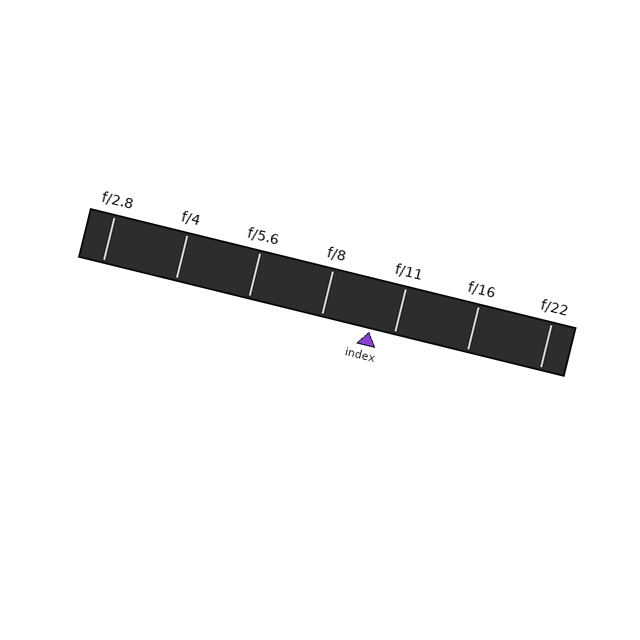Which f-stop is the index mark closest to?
The index mark is closest to f/11.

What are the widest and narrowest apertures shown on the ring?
The widest aperture shown is f/2.8 and the narrowest is f/22.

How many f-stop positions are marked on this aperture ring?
There are 7 f-stop positions marked.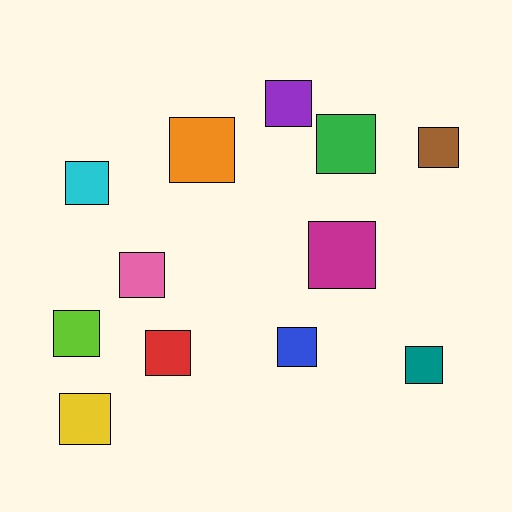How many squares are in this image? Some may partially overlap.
There are 12 squares.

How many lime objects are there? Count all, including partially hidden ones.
There is 1 lime object.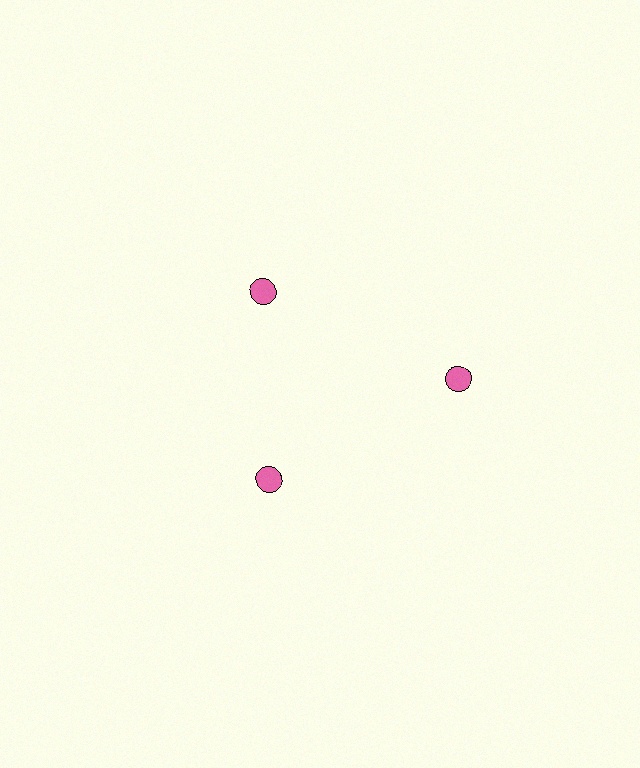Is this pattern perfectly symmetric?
No. The 3 pink circles are arranged in a ring, but one element near the 3 o'clock position is pushed outward from the center, breaking the 3-fold rotational symmetry.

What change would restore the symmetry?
The symmetry would be restored by moving it inward, back onto the ring so that all 3 circles sit at equal angles and equal distance from the center.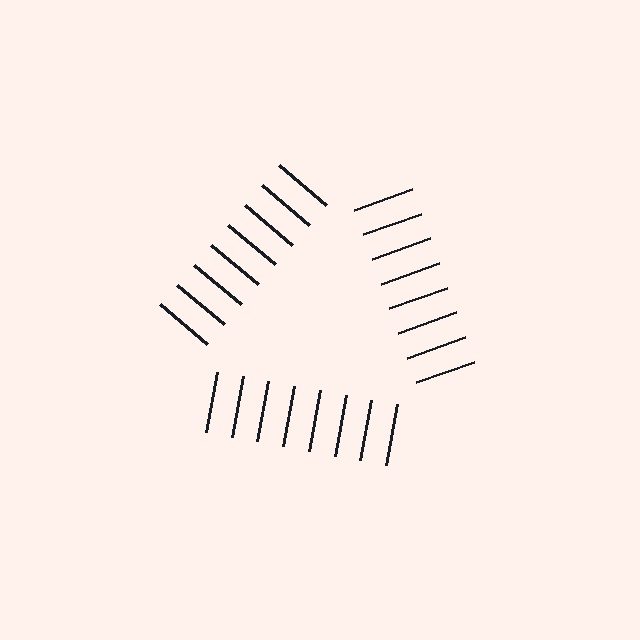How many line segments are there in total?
24 — 8 along each of the 3 edges.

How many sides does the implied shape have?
3 sides — the line-ends trace a triangle.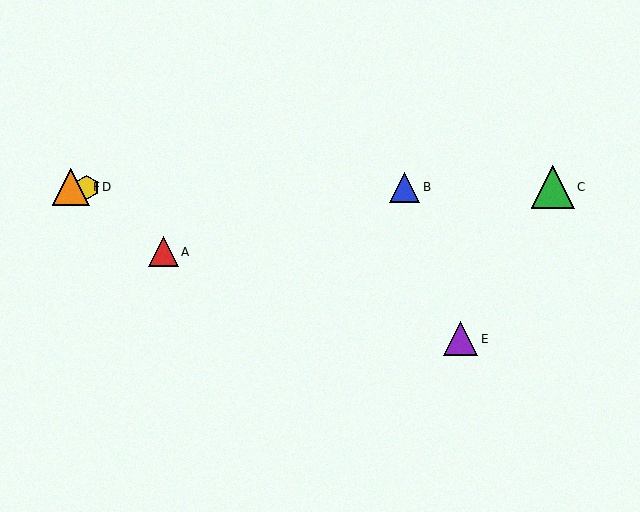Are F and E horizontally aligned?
No, F is at y≈187 and E is at y≈339.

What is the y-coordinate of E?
Object E is at y≈339.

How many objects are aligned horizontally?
4 objects (B, C, D, F) are aligned horizontally.